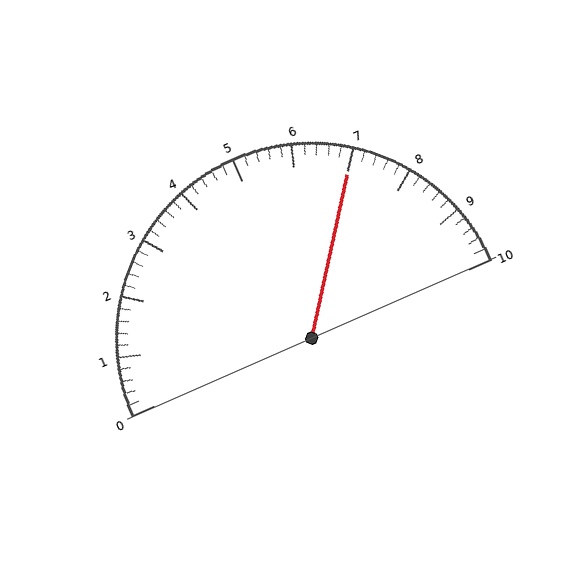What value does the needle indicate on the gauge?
The needle indicates approximately 7.0.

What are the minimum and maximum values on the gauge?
The gauge ranges from 0 to 10.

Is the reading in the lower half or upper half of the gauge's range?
The reading is in the upper half of the range (0 to 10).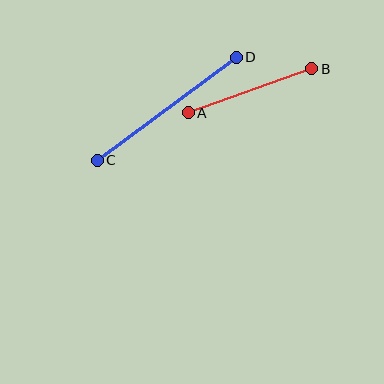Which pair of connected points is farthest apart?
Points C and D are farthest apart.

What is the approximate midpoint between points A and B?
The midpoint is at approximately (250, 91) pixels.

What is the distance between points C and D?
The distance is approximately 173 pixels.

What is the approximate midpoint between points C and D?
The midpoint is at approximately (167, 109) pixels.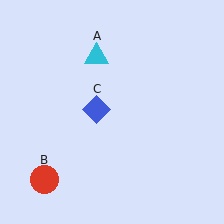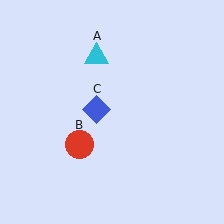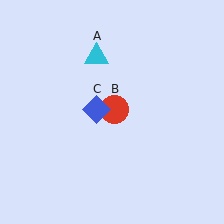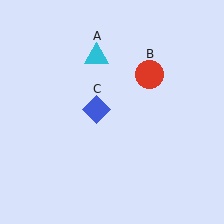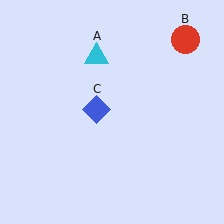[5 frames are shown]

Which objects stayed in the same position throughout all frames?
Cyan triangle (object A) and blue diamond (object C) remained stationary.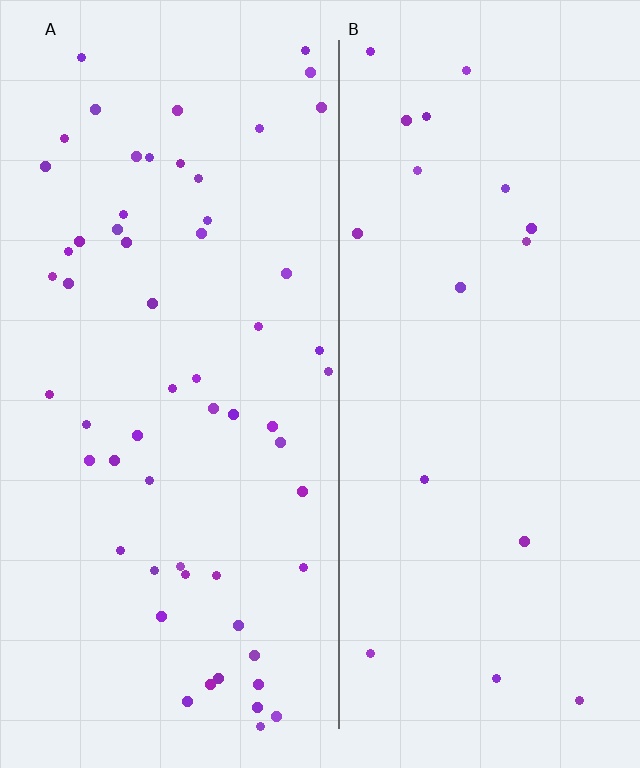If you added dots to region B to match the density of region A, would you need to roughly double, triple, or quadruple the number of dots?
Approximately triple.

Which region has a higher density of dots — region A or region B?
A (the left).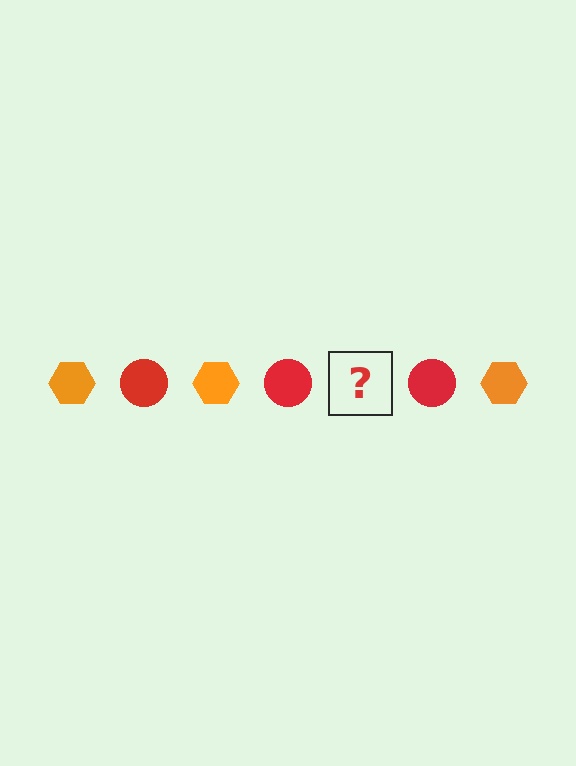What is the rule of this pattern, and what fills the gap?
The rule is that the pattern alternates between orange hexagon and red circle. The gap should be filled with an orange hexagon.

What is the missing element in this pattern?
The missing element is an orange hexagon.